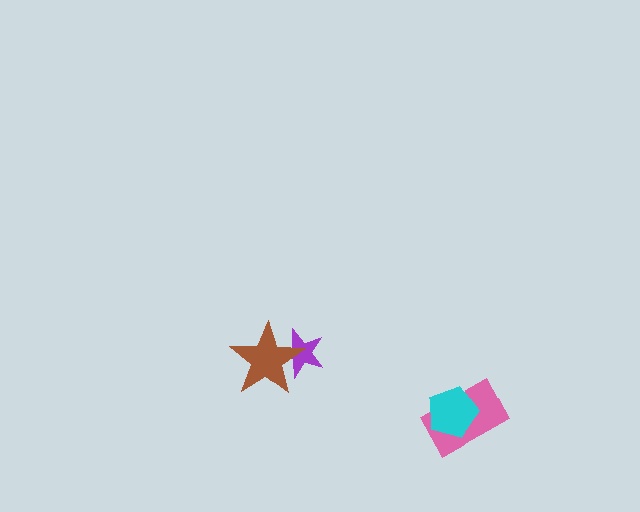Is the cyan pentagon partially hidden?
No, no other shape covers it.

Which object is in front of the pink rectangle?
The cyan pentagon is in front of the pink rectangle.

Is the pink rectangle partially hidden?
Yes, it is partially covered by another shape.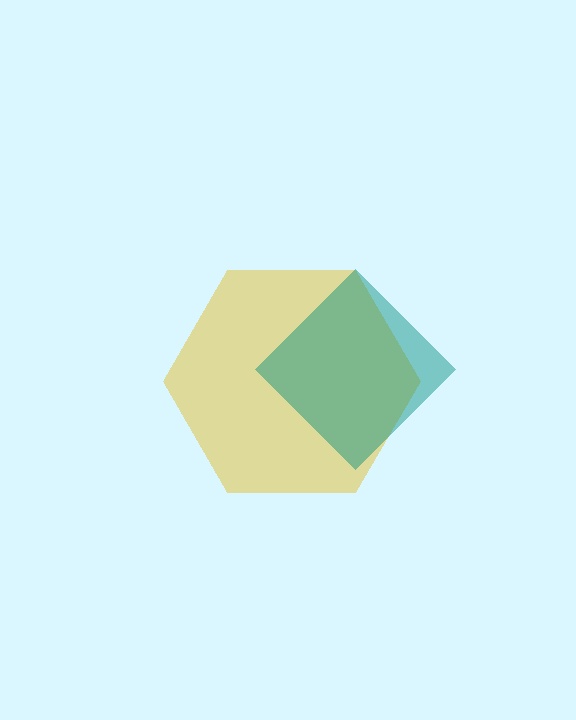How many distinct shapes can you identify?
There are 2 distinct shapes: a yellow hexagon, a teal diamond.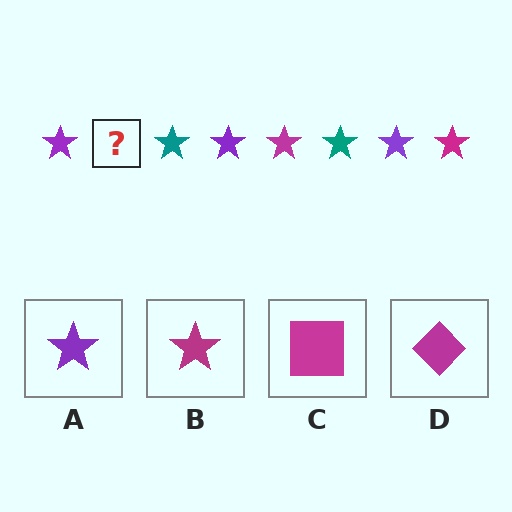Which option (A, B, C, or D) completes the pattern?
B.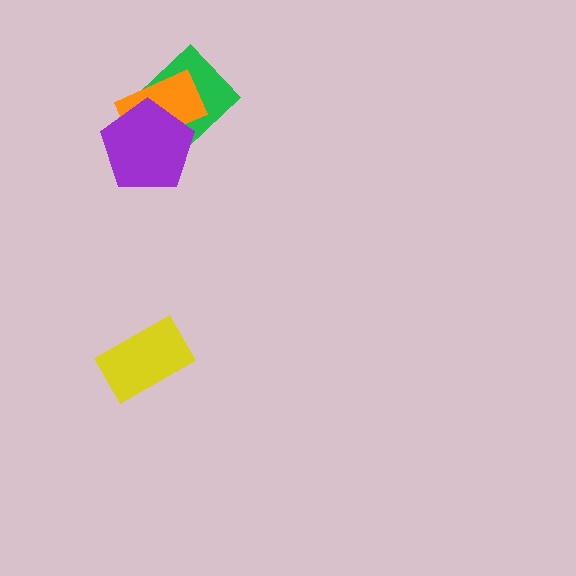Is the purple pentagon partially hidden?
No, no other shape covers it.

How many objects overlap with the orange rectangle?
2 objects overlap with the orange rectangle.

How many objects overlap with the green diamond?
2 objects overlap with the green diamond.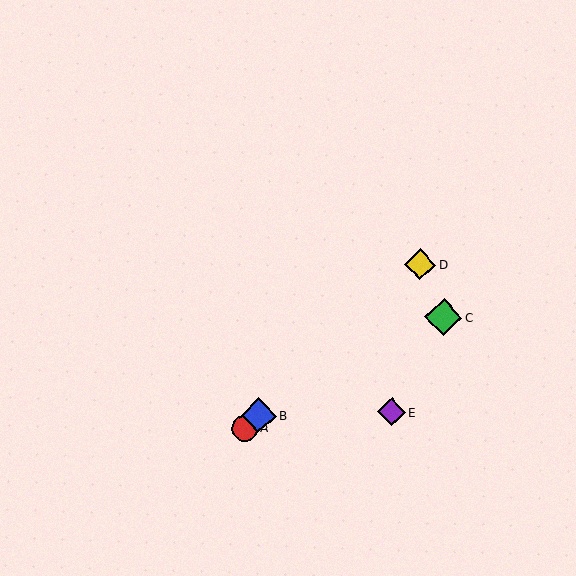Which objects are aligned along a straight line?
Objects A, B, D are aligned along a straight line.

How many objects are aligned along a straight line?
3 objects (A, B, D) are aligned along a straight line.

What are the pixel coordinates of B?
Object B is at (259, 415).